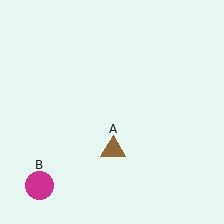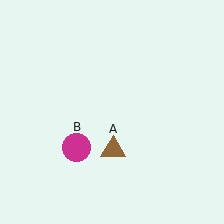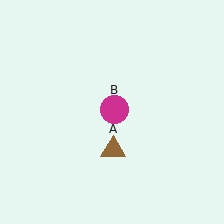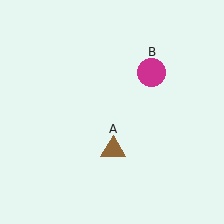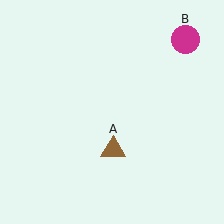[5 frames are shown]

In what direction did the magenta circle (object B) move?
The magenta circle (object B) moved up and to the right.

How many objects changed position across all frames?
1 object changed position: magenta circle (object B).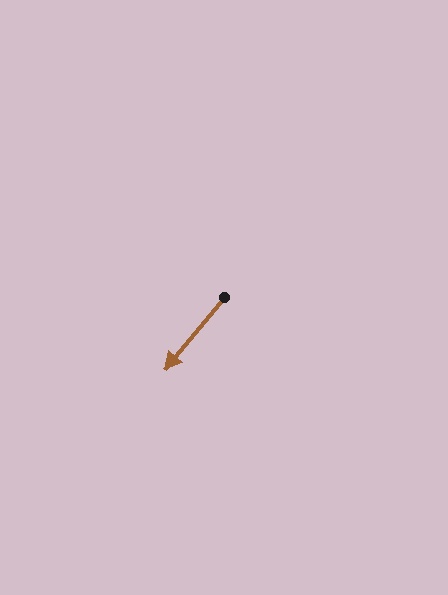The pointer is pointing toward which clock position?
Roughly 7 o'clock.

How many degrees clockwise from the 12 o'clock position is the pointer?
Approximately 219 degrees.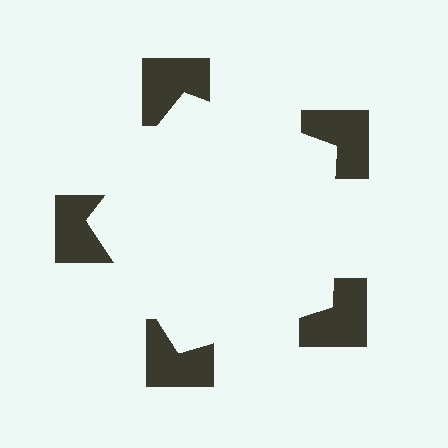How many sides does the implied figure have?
5 sides.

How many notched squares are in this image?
There are 5 — one at each vertex of the illusory pentagon.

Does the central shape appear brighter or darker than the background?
It typically appears slightly brighter than the background, even though no actual brightness change is drawn.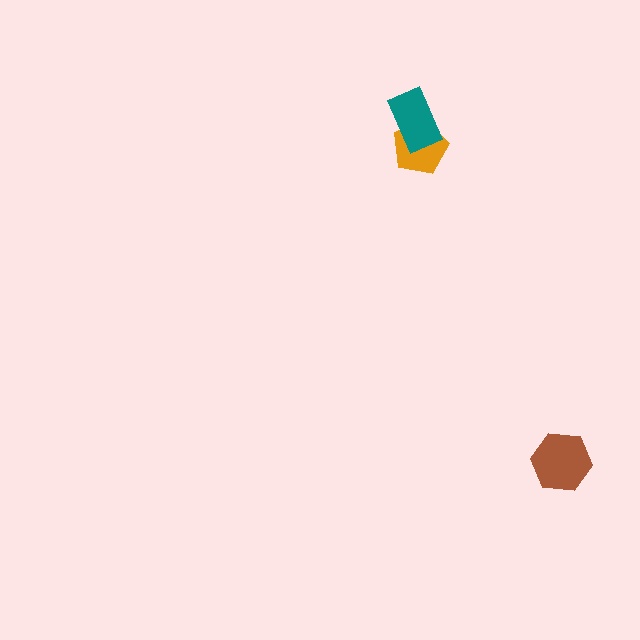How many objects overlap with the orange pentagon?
1 object overlaps with the orange pentagon.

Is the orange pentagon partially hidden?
Yes, it is partially covered by another shape.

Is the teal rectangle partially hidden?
No, no other shape covers it.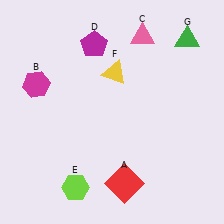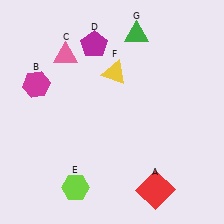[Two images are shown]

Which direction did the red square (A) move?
The red square (A) moved right.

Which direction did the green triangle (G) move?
The green triangle (G) moved left.